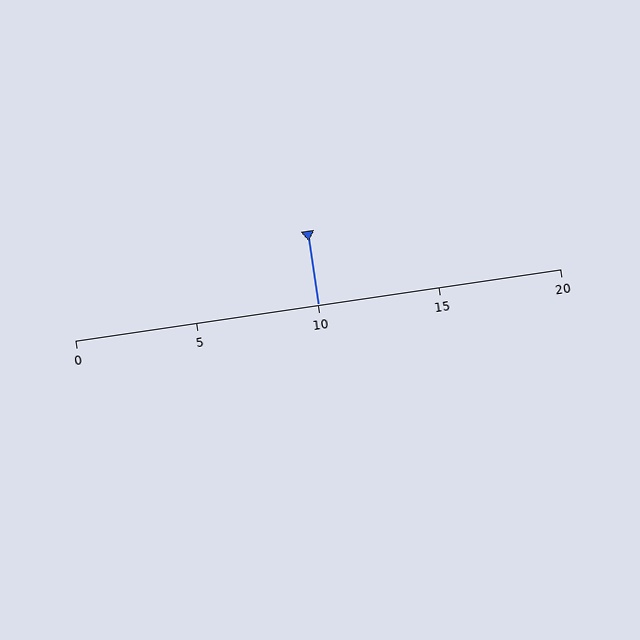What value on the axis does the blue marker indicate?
The marker indicates approximately 10.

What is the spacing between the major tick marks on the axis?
The major ticks are spaced 5 apart.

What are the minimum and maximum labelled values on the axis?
The axis runs from 0 to 20.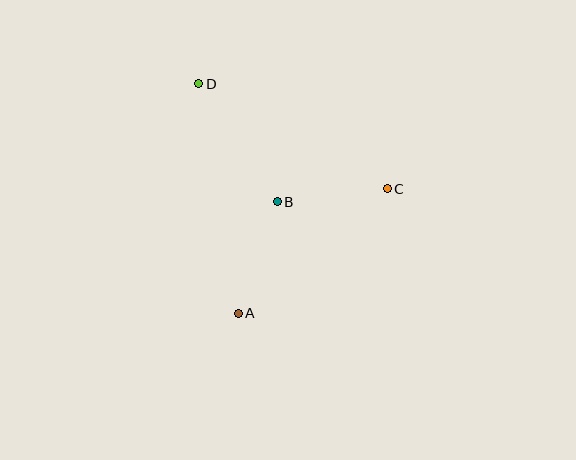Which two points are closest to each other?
Points B and C are closest to each other.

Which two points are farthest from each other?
Points A and D are farthest from each other.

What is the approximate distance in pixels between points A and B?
The distance between A and B is approximately 118 pixels.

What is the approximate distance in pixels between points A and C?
The distance between A and C is approximately 194 pixels.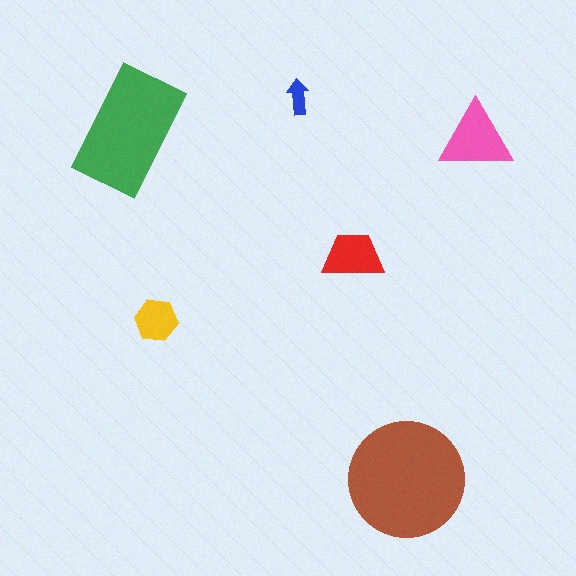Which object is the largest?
The brown circle.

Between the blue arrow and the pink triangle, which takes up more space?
The pink triangle.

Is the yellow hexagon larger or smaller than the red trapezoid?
Smaller.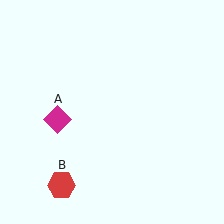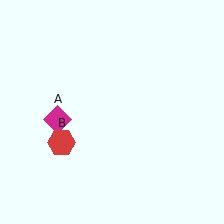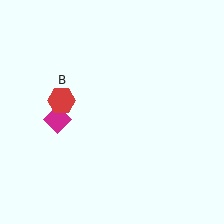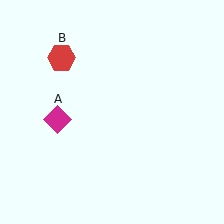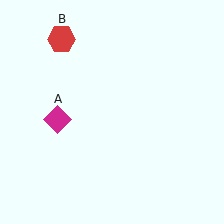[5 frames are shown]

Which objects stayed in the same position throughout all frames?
Magenta diamond (object A) remained stationary.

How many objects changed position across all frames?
1 object changed position: red hexagon (object B).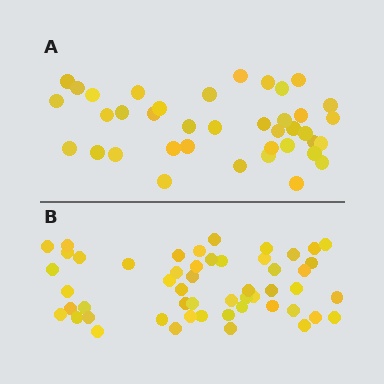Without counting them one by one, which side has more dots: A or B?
Region B (the bottom region) has more dots.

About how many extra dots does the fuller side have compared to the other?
Region B has approximately 15 more dots than region A.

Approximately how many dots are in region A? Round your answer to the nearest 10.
About 40 dots. (The exact count is 39, which rounds to 40.)